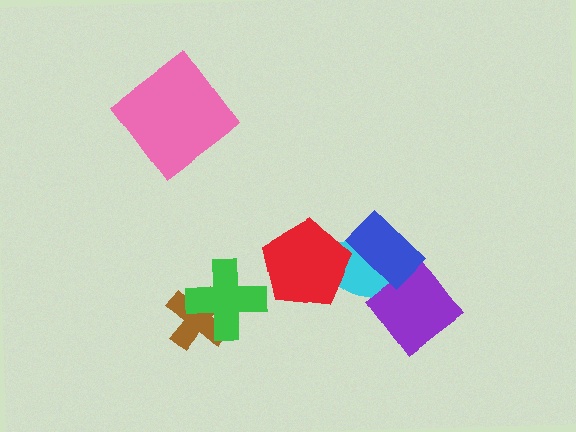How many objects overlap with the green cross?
1 object overlaps with the green cross.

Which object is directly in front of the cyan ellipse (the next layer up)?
The red pentagon is directly in front of the cyan ellipse.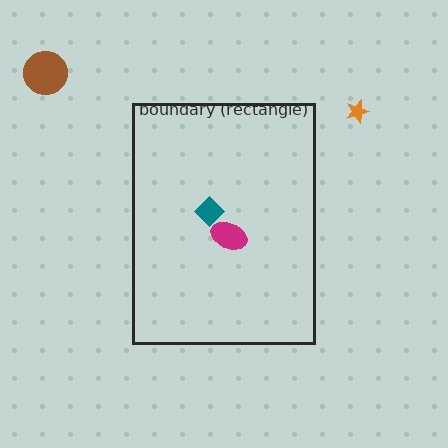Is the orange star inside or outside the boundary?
Outside.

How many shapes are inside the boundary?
2 inside, 2 outside.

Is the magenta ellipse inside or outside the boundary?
Inside.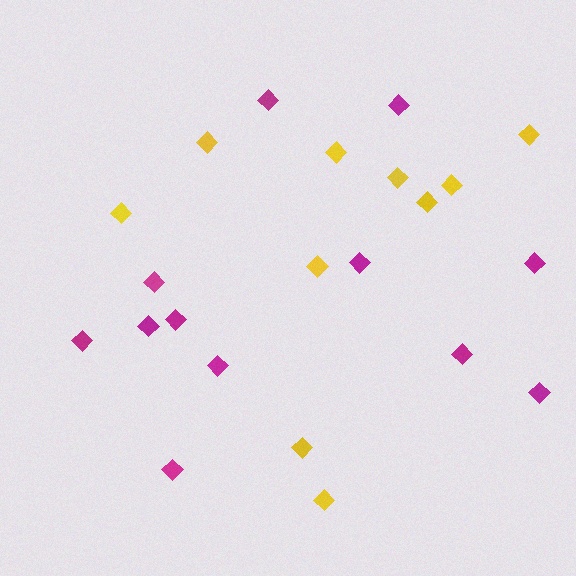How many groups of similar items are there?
There are 2 groups: one group of yellow diamonds (10) and one group of magenta diamonds (12).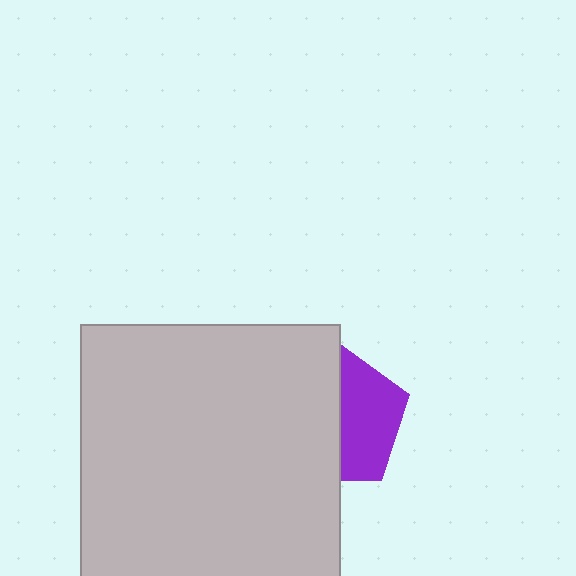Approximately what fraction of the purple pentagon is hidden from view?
Roughly 55% of the purple pentagon is hidden behind the light gray rectangle.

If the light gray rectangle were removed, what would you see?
You would see the complete purple pentagon.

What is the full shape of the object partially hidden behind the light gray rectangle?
The partially hidden object is a purple pentagon.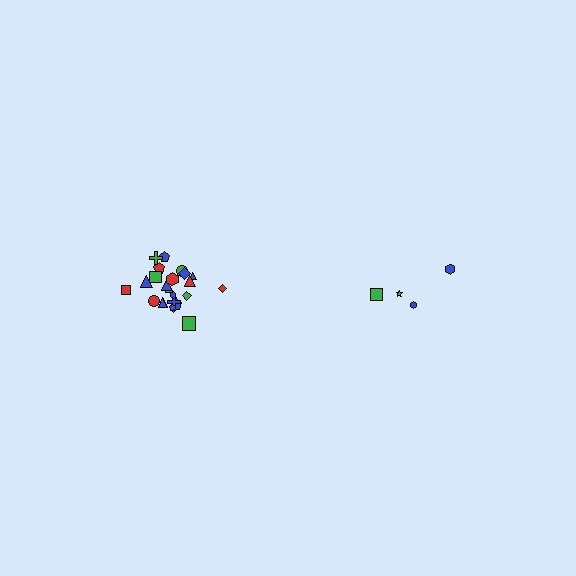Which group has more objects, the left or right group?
The left group.